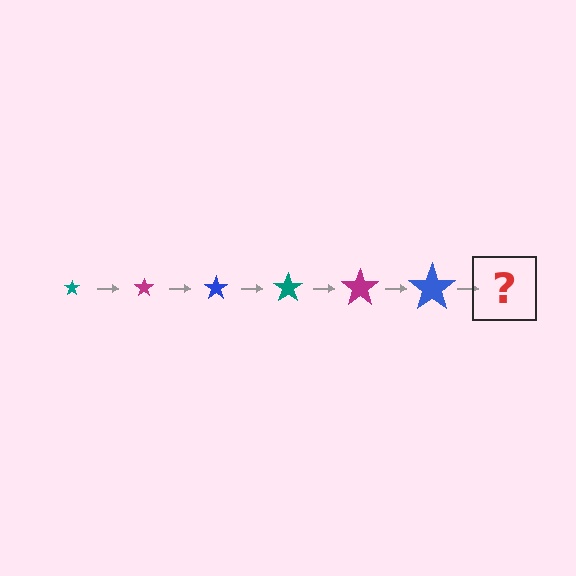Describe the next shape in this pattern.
It should be a teal star, larger than the previous one.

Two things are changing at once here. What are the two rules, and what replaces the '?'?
The two rules are that the star grows larger each step and the color cycles through teal, magenta, and blue. The '?' should be a teal star, larger than the previous one.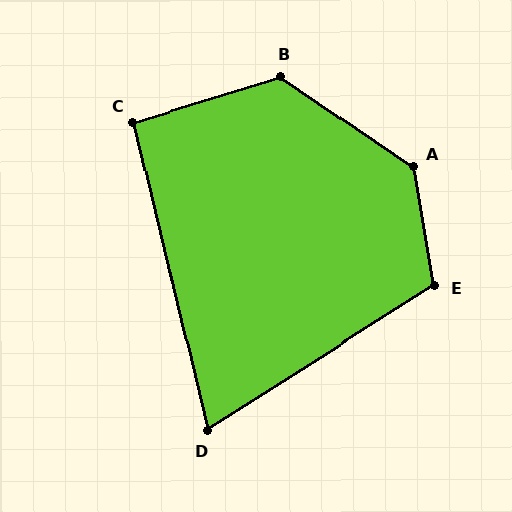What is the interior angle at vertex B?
Approximately 128 degrees (obtuse).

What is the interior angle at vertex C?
Approximately 94 degrees (approximately right).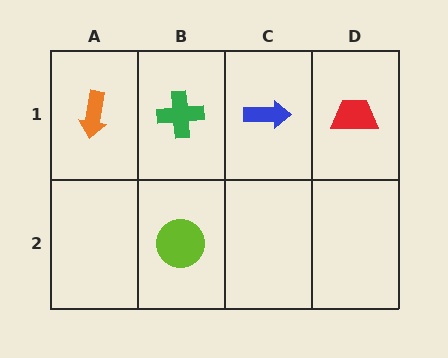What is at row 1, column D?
A red trapezoid.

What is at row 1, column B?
A green cross.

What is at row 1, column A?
An orange arrow.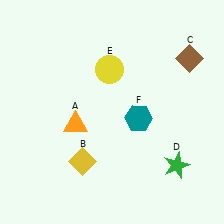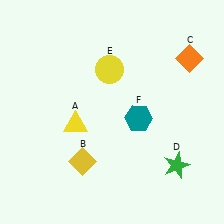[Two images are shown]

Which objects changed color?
A changed from orange to yellow. C changed from brown to orange.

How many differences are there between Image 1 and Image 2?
There are 2 differences between the two images.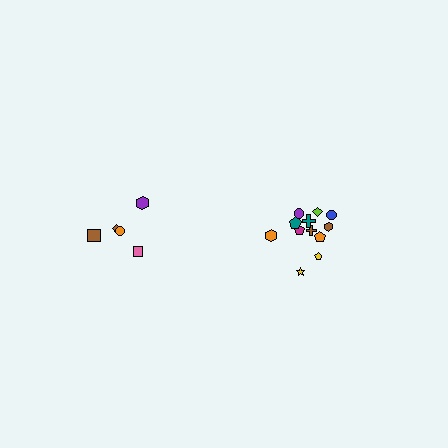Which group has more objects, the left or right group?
The right group.